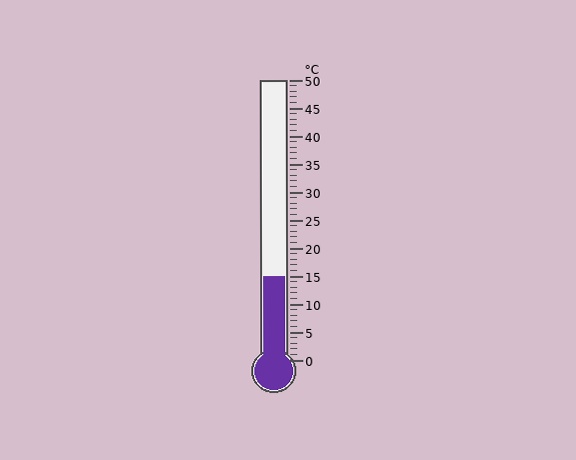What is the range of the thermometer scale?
The thermometer scale ranges from 0°C to 50°C.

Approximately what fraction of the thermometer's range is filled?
The thermometer is filled to approximately 30% of its range.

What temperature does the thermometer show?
The thermometer shows approximately 15°C.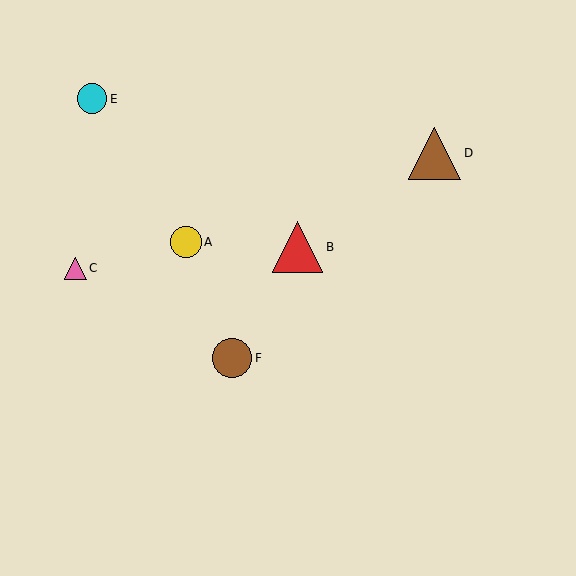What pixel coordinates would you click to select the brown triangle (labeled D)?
Click at (435, 153) to select the brown triangle D.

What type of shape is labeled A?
Shape A is a yellow circle.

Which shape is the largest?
The brown triangle (labeled D) is the largest.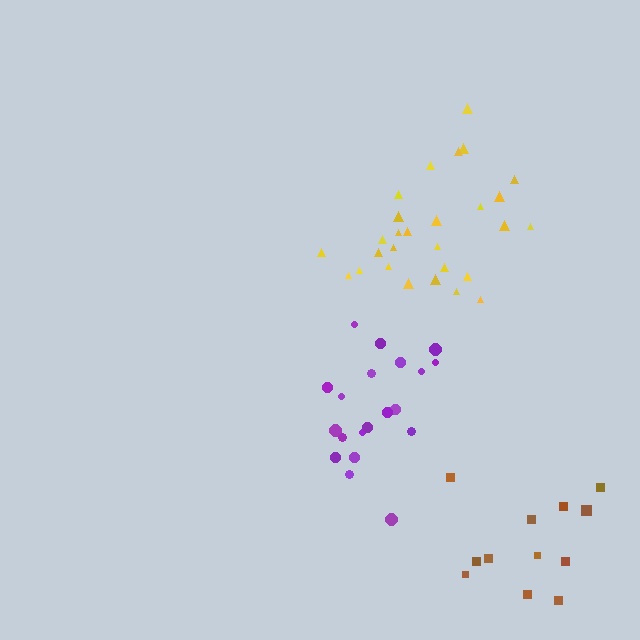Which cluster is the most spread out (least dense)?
Brown.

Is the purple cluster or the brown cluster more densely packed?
Purple.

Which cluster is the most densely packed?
Yellow.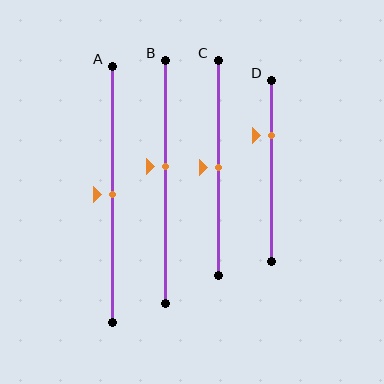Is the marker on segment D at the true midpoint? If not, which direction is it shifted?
No, the marker on segment D is shifted upward by about 19% of the segment length.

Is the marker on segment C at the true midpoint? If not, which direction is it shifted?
Yes, the marker on segment C is at the true midpoint.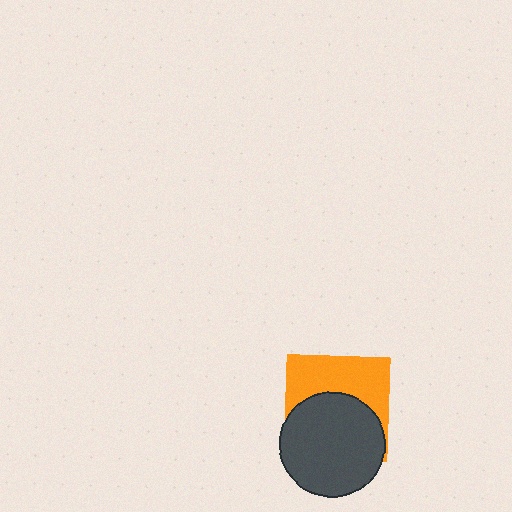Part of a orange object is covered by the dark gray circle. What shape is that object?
It is a square.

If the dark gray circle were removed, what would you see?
You would see the complete orange square.